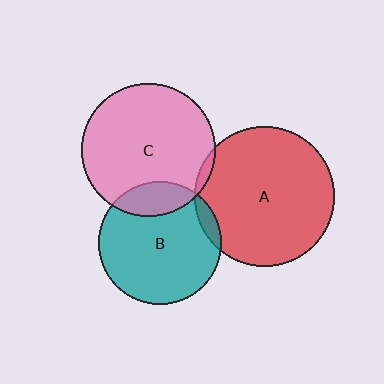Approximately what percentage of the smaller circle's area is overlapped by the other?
Approximately 5%.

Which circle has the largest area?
Circle A (red).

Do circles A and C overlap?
Yes.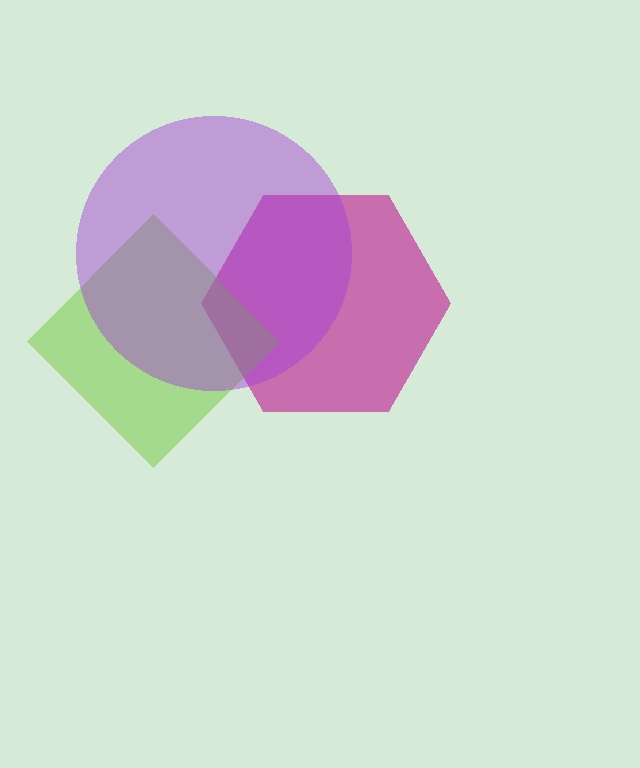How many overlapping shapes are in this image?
There are 3 overlapping shapes in the image.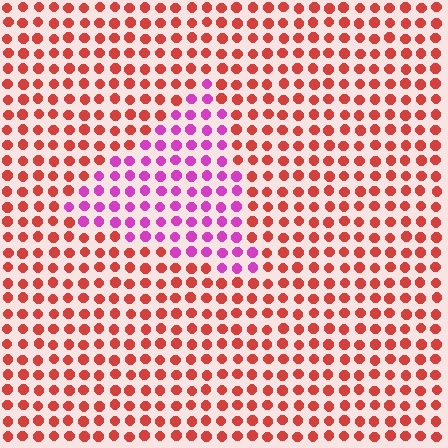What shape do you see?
I see a triangle.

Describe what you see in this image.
The image is filled with small red elements in a uniform arrangement. A triangle-shaped region is visible where the elements are tinted to a slightly different hue, forming a subtle color boundary.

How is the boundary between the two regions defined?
The boundary is defined purely by a slight shift in hue (about 54 degrees). Spacing, size, and orientation are identical on both sides.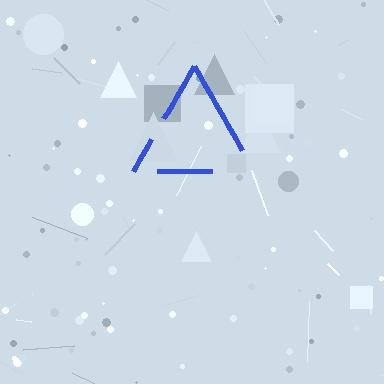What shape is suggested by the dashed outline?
The dashed outline suggests a triangle.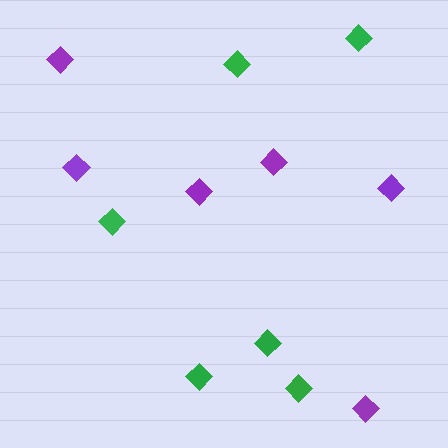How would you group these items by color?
There are 2 groups: one group of purple diamonds (6) and one group of green diamonds (6).